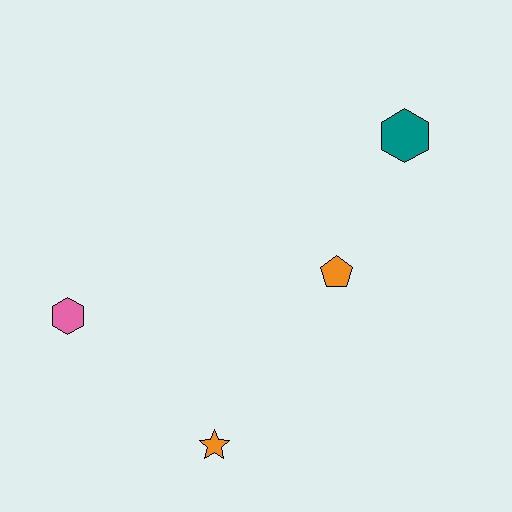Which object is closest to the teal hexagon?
The orange pentagon is closest to the teal hexagon.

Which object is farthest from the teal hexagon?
The pink hexagon is farthest from the teal hexagon.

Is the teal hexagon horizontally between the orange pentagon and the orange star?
No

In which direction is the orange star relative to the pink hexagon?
The orange star is to the right of the pink hexagon.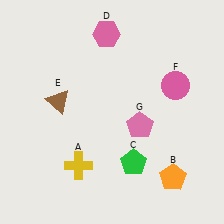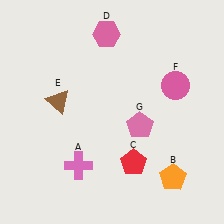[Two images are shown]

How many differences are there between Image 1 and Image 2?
There are 2 differences between the two images.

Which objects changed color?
A changed from yellow to pink. C changed from green to red.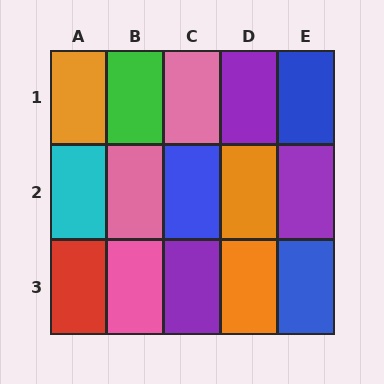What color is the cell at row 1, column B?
Green.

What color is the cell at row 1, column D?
Purple.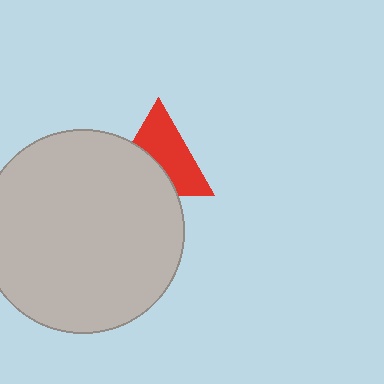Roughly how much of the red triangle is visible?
About half of it is visible (roughly 58%).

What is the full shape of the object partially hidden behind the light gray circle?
The partially hidden object is a red triangle.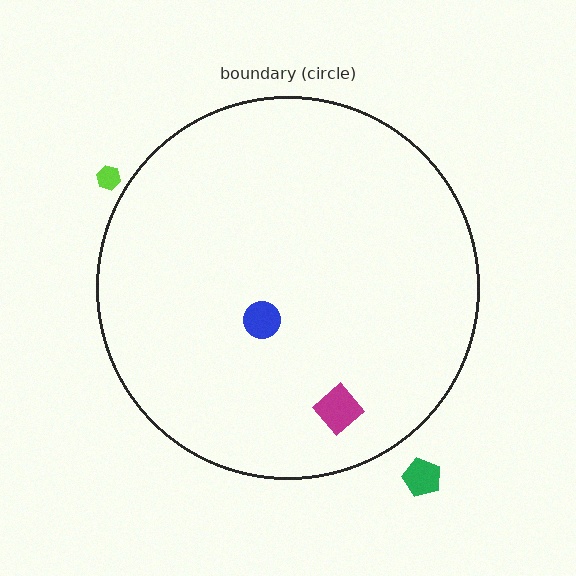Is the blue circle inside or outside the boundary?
Inside.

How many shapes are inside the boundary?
2 inside, 2 outside.